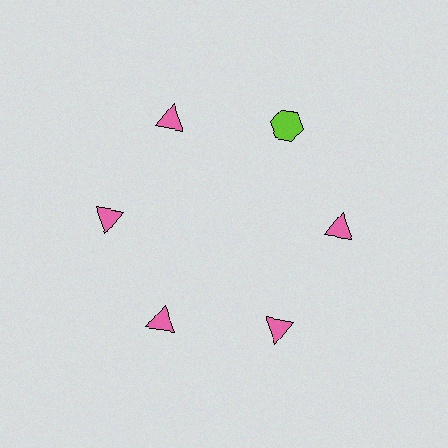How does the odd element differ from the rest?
It differs in both color (lime instead of pink) and shape (hexagon instead of triangle).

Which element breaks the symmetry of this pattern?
The lime hexagon at roughly the 1 o'clock position breaks the symmetry. All other shapes are pink triangles.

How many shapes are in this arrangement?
There are 6 shapes arranged in a ring pattern.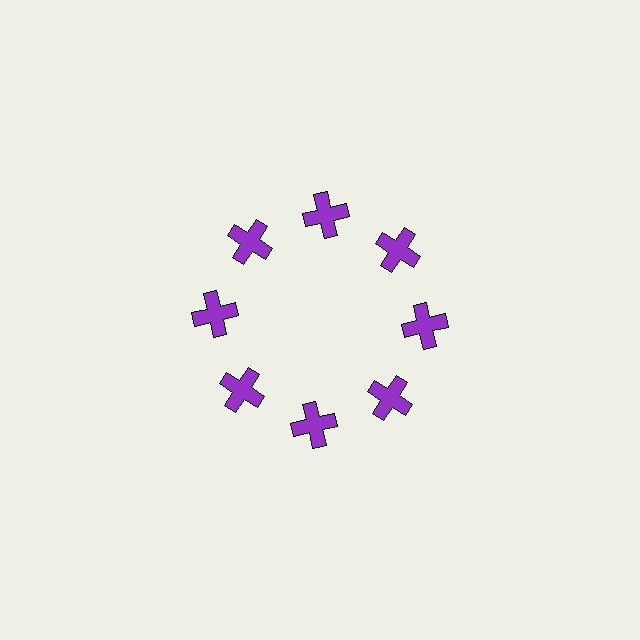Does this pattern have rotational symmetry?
Yes, this pattern has 8-fold rotational symmetry. It looks the same after rotating 45 degrees around the center.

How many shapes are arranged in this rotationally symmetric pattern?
There are 8 shapes, arranged in 8 groups of 1.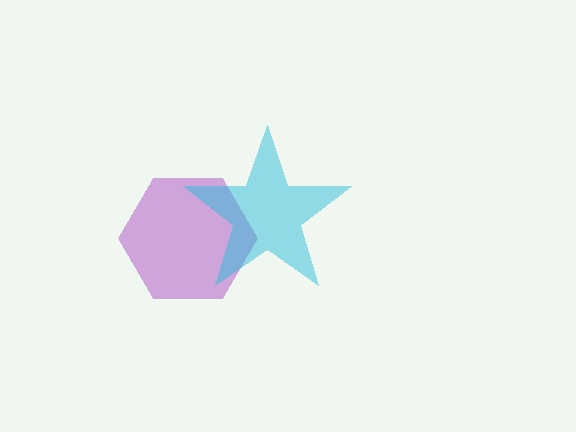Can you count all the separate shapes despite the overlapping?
Yes, there are 2 separate shapes.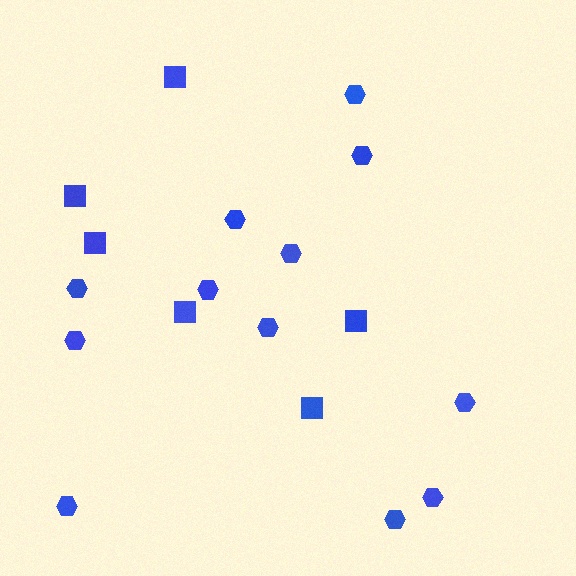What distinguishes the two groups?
There are 2 groups: one group of squares (6) and one group of hexagons (12).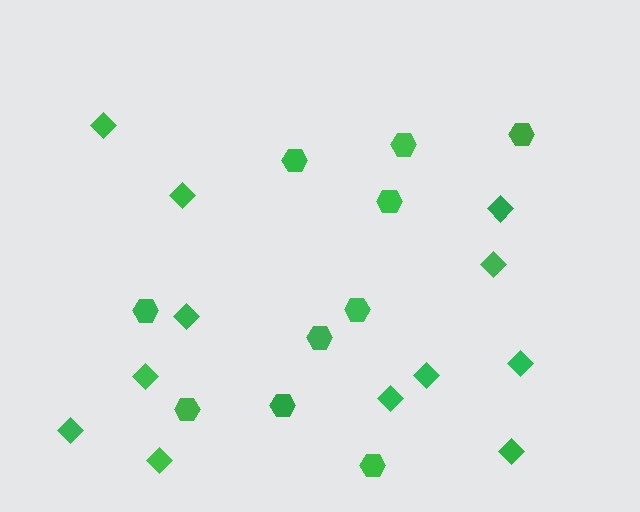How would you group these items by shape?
There are 2 groups: one group of hexagons (10) and one group of diamonds (12).